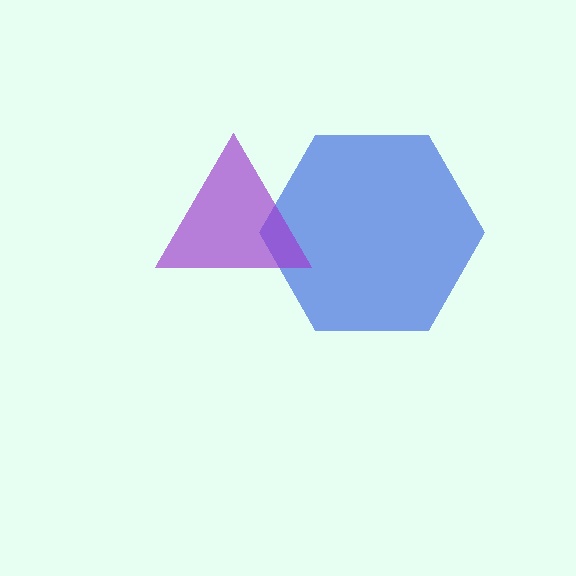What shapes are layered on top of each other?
The layered shapes are: a blue hexagon, a purple triangle.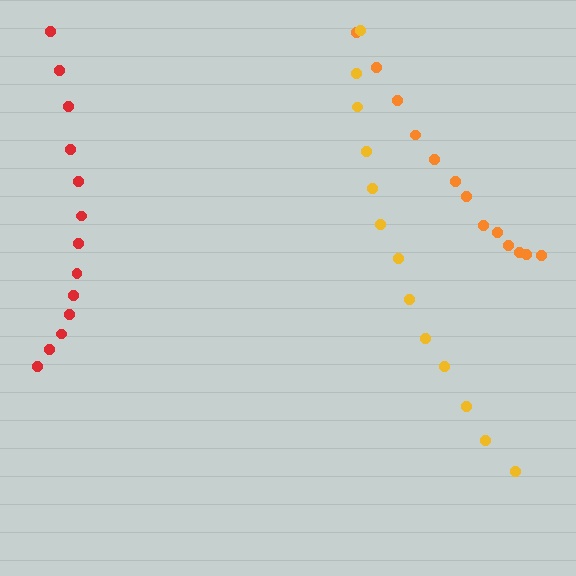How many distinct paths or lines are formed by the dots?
There are 3 distinct paths.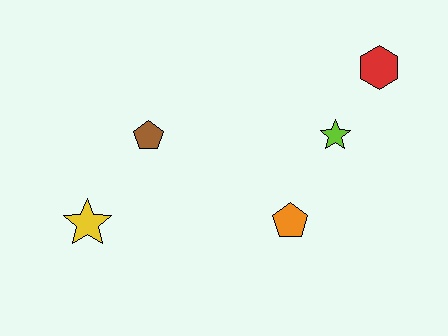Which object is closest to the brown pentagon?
The yellow star is closest to the brown pentagon.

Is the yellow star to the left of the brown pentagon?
Yes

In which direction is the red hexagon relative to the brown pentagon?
The red hexagon is to the right of the brown pentagon.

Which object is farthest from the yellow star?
The red hexagon is farthest from the yellow star.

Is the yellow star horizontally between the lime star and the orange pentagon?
No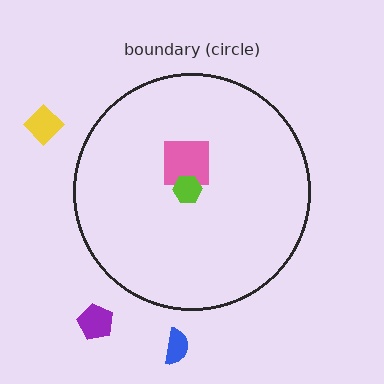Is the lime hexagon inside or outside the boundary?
Inside.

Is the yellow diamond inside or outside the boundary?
Outside.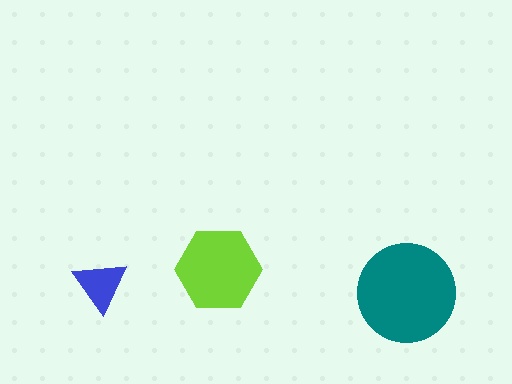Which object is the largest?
The teal circle.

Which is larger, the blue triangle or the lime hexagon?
The lime hexagon.